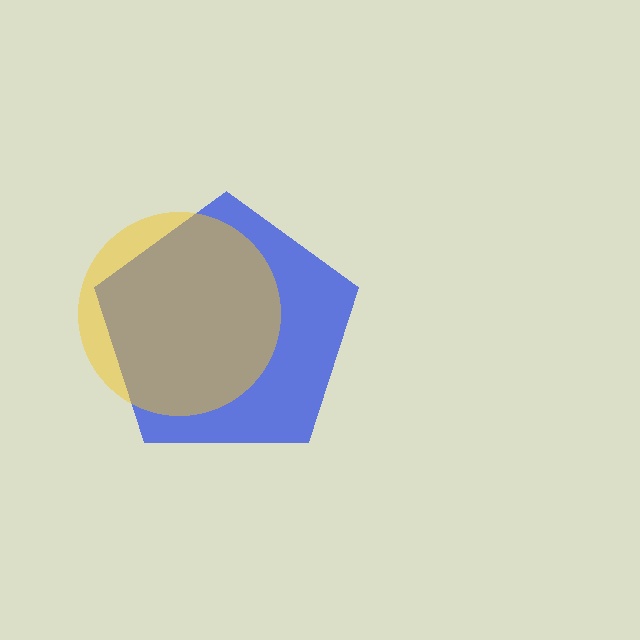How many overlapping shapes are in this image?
There are 2 overlapping shapes in the image.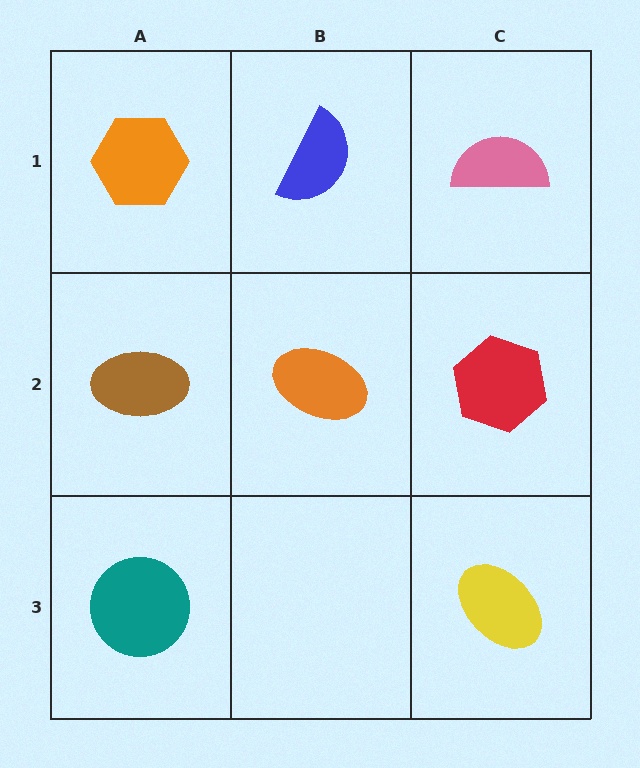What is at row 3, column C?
A yellow ellipse.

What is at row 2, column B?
An orange ellipse.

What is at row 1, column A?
An orange hexagon.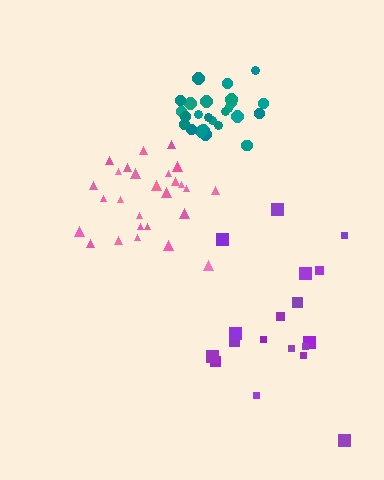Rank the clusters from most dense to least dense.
teal, pink, purple.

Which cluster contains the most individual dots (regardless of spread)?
Pink (27).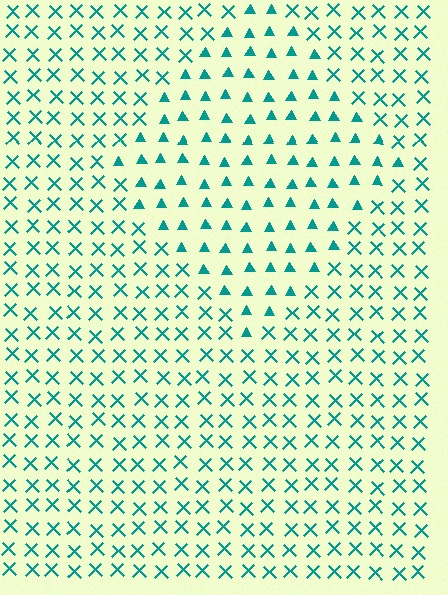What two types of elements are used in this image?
The image uses triangles inside the diamond region and X marks outside it.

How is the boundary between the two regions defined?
The boundary is defined by a change in element shape: triangles inside vs. X marks outside. All elements share the same color and spacing.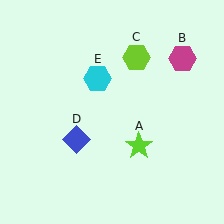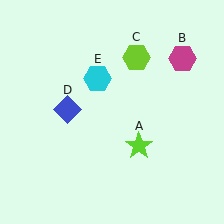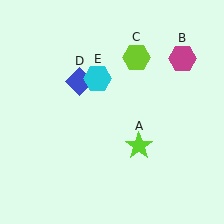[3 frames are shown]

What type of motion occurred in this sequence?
The blue diamond (object D) rotated clockwise around the center of the scene.